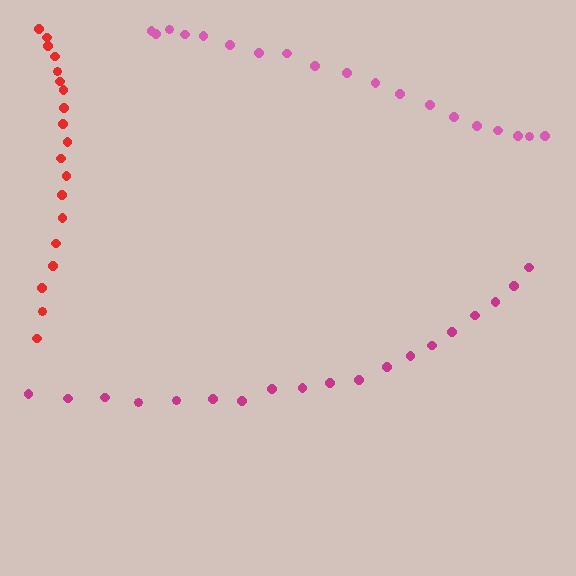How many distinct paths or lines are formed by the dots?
There are 3 distinct paths.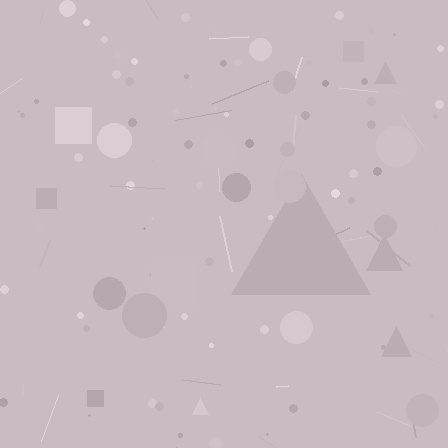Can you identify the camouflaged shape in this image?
The camouflaged shape is a triangle.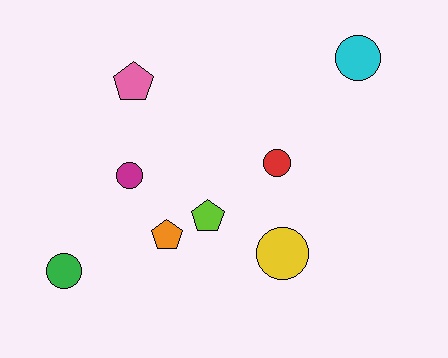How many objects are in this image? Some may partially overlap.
There are 8 objects.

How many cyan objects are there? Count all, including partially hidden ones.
There is 1 cyan object.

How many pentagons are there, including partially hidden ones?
There are 3 pentagons.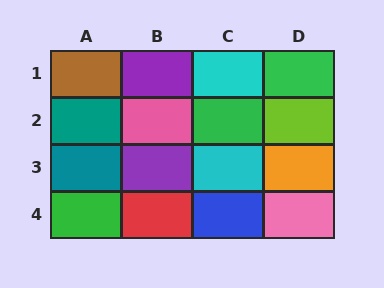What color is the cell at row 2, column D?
Lime.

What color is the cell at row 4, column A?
Green.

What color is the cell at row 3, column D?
Orange.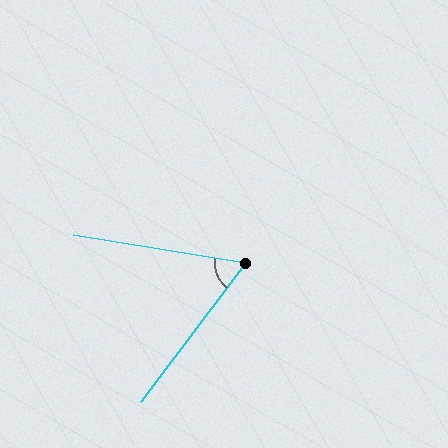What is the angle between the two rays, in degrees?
Approximately 62 degrees.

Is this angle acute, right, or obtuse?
It is acute.